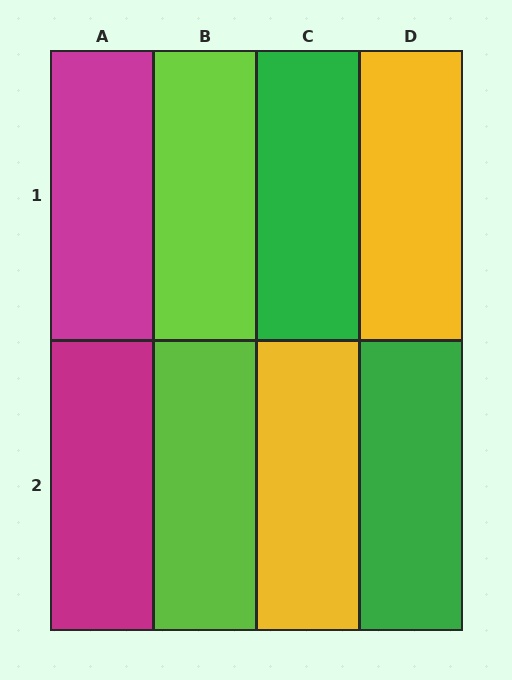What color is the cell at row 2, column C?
Yellow.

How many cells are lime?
2 cells are lime.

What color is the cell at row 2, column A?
Magenta.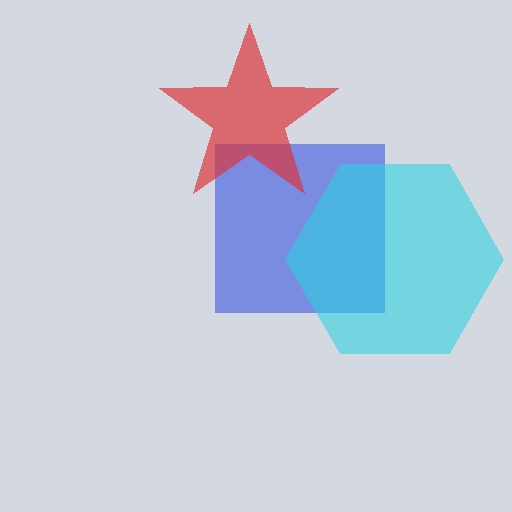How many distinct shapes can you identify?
There are 3 distinct shapes: a blue square, a red star, a cyan hexagon.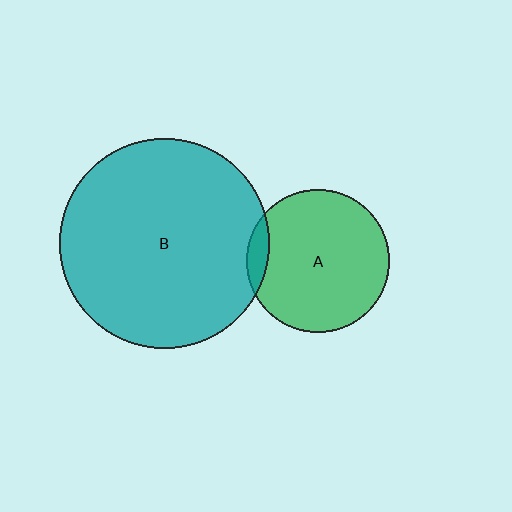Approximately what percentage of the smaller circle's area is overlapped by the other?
Approximately 10%.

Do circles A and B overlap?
Yes.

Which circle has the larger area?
Circle B (teal).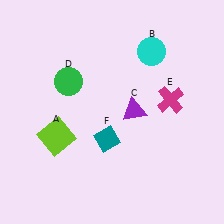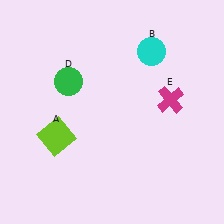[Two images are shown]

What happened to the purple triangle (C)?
The purple triangle (C) was removed in Image 2. It was in the top-right area of Image 1.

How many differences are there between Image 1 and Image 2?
There are 2 differences between the two images.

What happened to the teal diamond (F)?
The teal diamond (F) was removed in Image 2. It was in the bottom-left area of Image 1.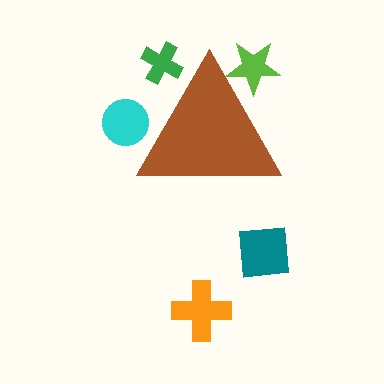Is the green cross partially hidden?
Yes, the green cross is partially hidden behind the brown triangle.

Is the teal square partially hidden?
No, the teal square is fully visible.